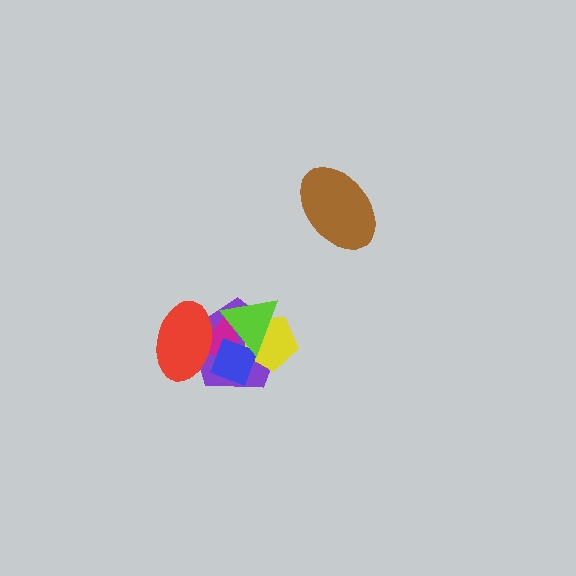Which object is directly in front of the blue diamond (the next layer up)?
The lime triangle is directly in front of the blue diamond.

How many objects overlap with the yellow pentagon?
4 objects overlap with the yellow pentagon.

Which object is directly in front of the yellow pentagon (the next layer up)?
The magenta triangle is directly in front of the yellow pentagon.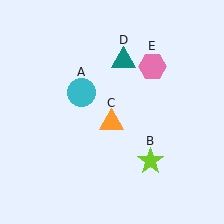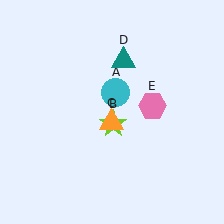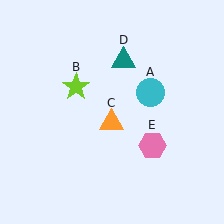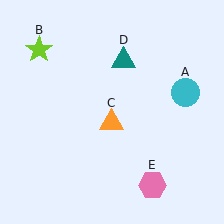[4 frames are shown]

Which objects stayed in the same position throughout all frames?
Orange triangle (object C) and teal triangle (object D) remained stationary.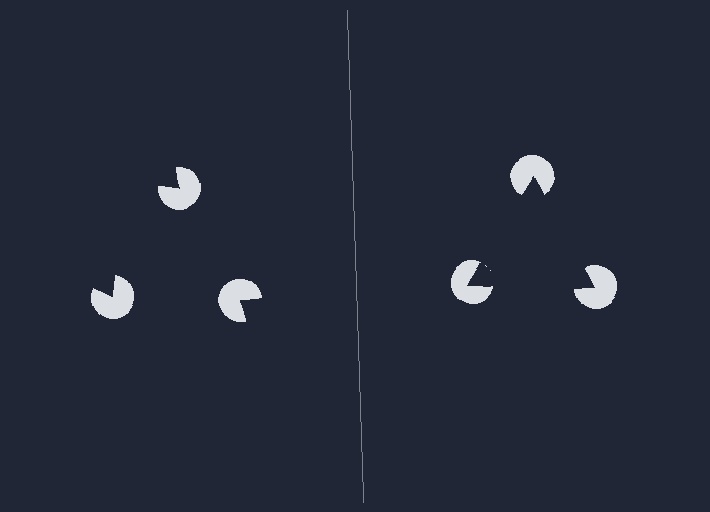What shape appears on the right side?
An illusory triangle.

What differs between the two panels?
The pac-man discs are positioned identically on both sides; only the wedge orientations differ. On the right they align to a triangle; on the left they are misaligned.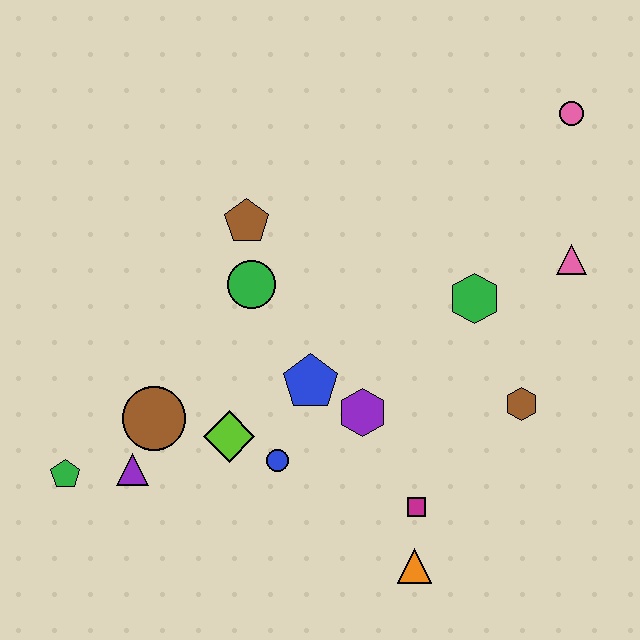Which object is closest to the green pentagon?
The purple triangle is closest to the green pentagon.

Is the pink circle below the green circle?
No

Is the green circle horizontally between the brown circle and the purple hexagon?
Yes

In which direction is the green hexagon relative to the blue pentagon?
The green hexagon is to the right of the blue pentagon.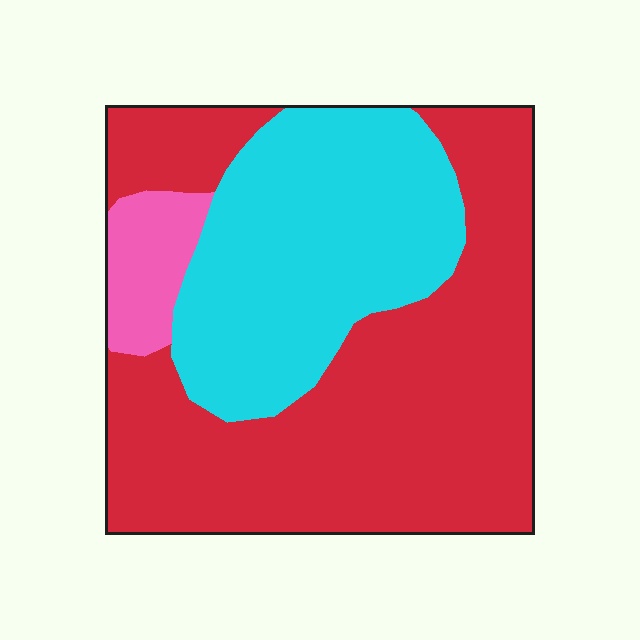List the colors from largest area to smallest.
From largest to smallest: red, cyan, pink.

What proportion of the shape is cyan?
Cyan takes up about one third (1/3) of the shape.